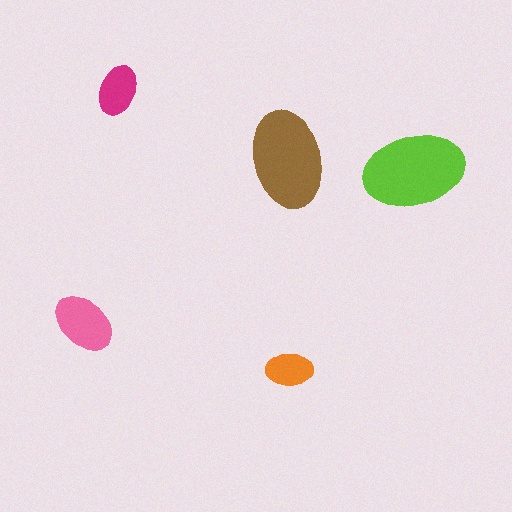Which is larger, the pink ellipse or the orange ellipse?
The pink one.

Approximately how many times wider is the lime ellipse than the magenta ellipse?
About 2 times wider.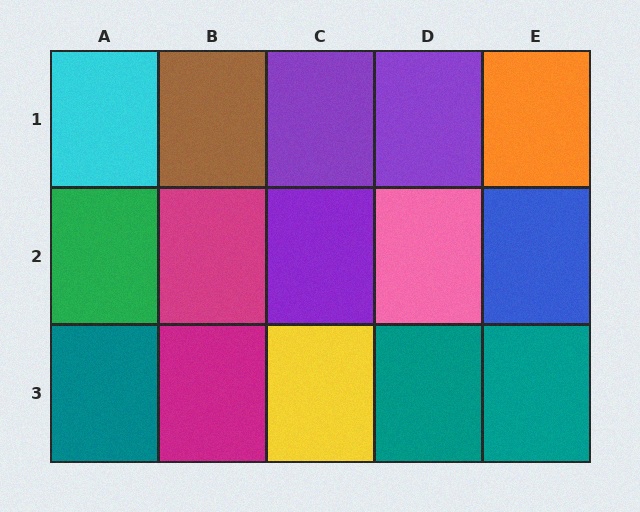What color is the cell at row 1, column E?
Orange.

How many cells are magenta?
2 cells are magenta.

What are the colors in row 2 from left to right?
Green, magenta, purple, pink, blue.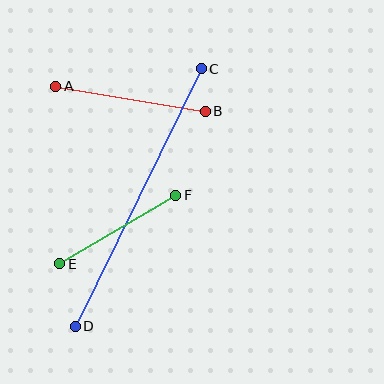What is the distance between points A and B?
The distance is approximately 151 pixels.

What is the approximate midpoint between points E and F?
The midpoint is at approximately (118, 230) pixels.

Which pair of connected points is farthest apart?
Points C and D are farthest apart.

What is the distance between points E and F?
The distance is approximately 135 pixels.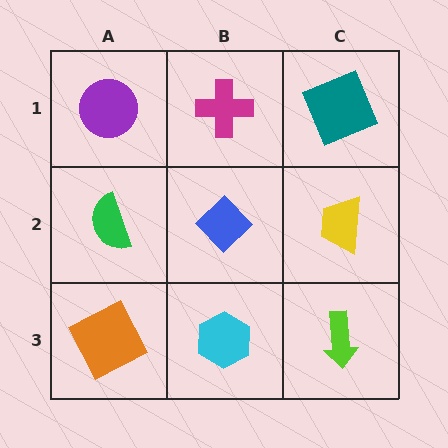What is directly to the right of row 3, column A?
A cyan hexagon.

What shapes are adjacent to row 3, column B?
A blue diamond (row 2, column B), an orange square (row 3, column A), a lime arrow (row 3, column C).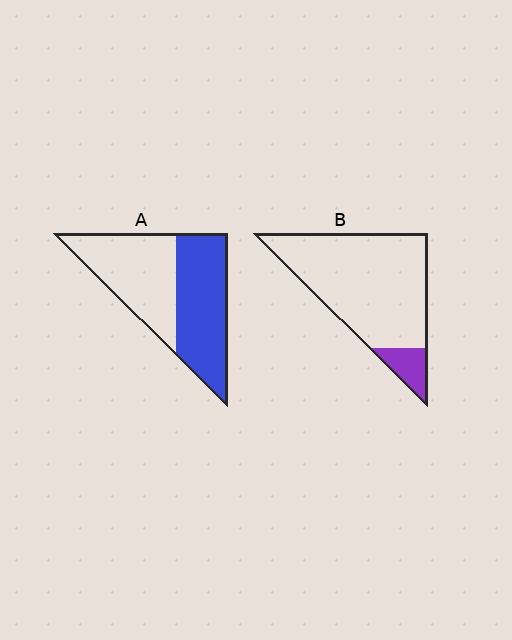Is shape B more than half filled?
No.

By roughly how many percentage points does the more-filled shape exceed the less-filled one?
By roughly 40 percentage points (A over B).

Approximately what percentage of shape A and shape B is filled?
A is approximately 50% and B is approximately 10%.